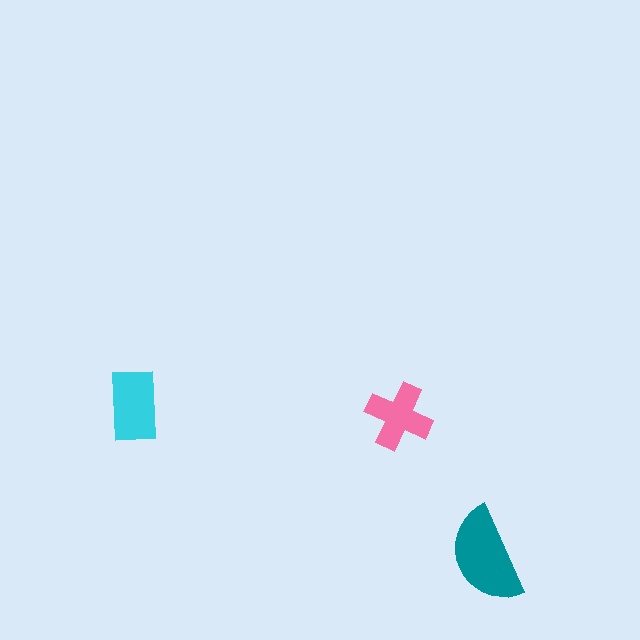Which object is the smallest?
The pink cross.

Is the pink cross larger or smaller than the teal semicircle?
Smaller.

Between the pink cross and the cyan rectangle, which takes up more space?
The cyan rectangle.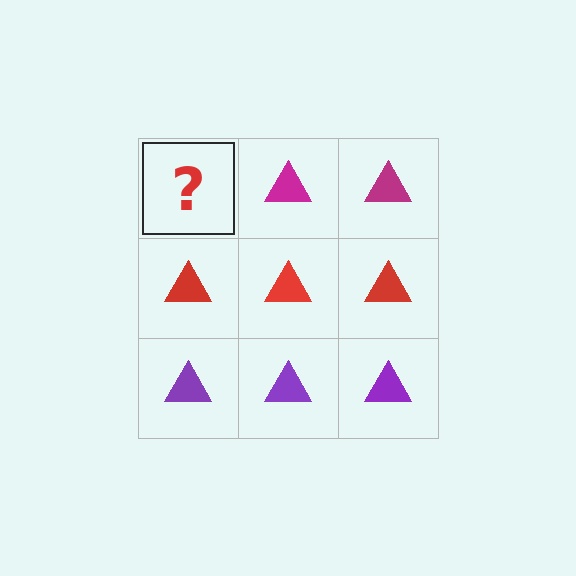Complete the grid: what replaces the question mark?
The question mark should be replaced with a magenta triangle.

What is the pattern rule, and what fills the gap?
The rule is that each row has a consistent color. The gap should be filled with a magenta triangle.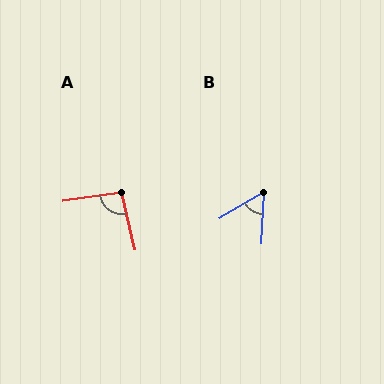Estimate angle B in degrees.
Approximately 56 degrees.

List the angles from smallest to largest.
B (56°), A (95°).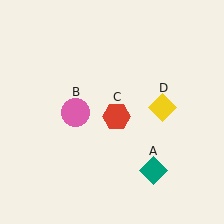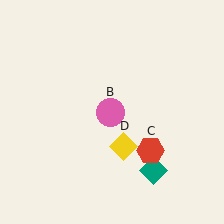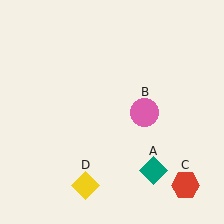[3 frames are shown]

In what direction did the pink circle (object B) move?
The pink circle (object B) moved right.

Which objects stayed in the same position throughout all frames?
Teal diamond (object A) remained stationary.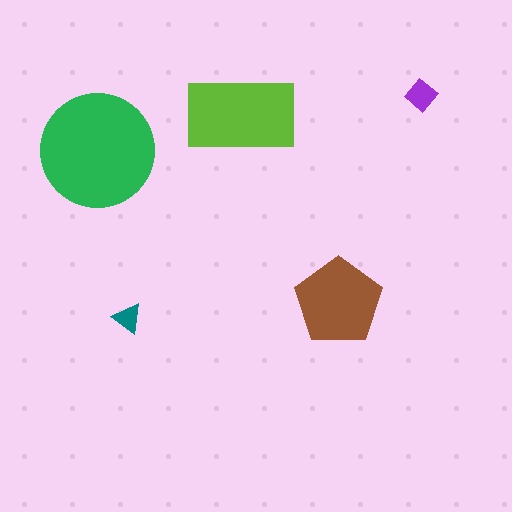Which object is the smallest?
The teal triangle.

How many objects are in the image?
There are 5 objects in the image.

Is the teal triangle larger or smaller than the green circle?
Smaller.